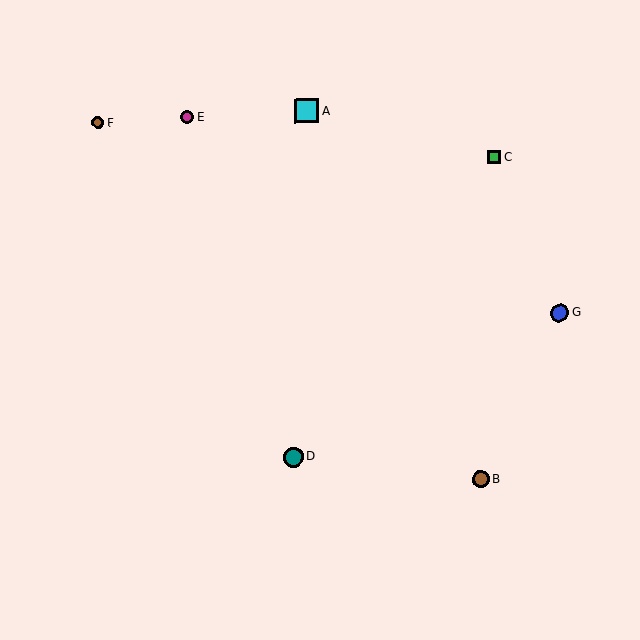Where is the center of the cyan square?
The center of the cyan square is at (307, 111).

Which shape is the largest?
The cyan square (labeled A) is the largest.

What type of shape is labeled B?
Shape B is a brown circle.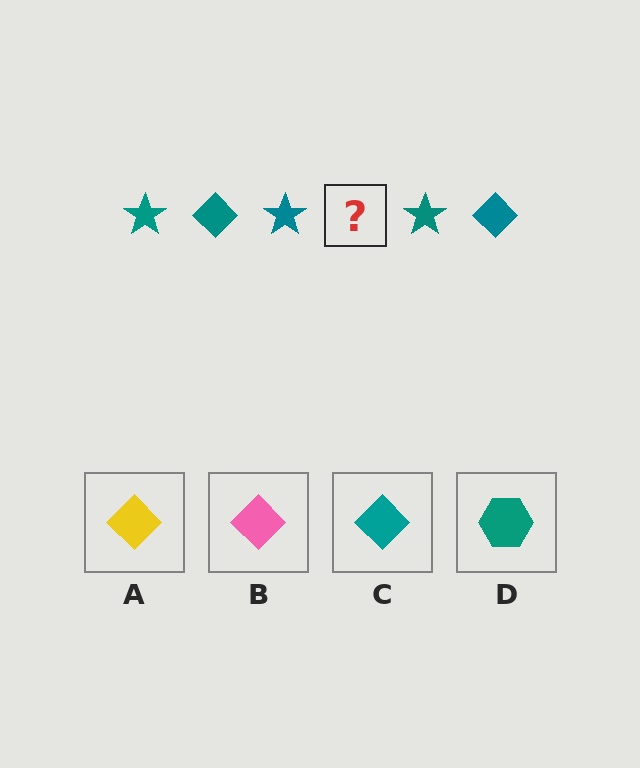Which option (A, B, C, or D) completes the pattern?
C.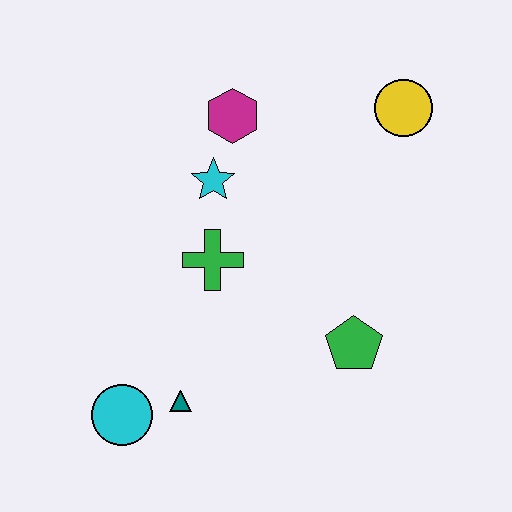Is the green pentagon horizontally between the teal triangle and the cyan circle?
No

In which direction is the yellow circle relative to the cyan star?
The yellow circle is to the right of the cyan star.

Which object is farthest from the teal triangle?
The yellow circle is farthest from the teal triangle.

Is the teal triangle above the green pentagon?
No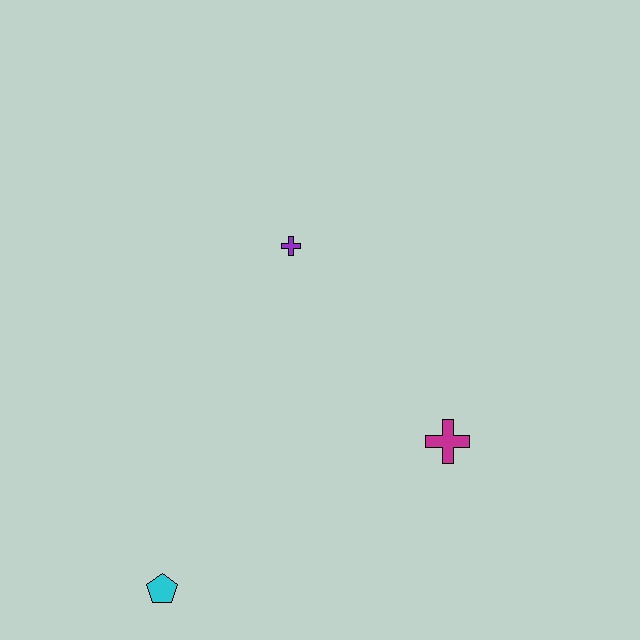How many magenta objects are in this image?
There is 1 magenta object.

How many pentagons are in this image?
There is 1 pentagon.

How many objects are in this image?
There are 3 objects.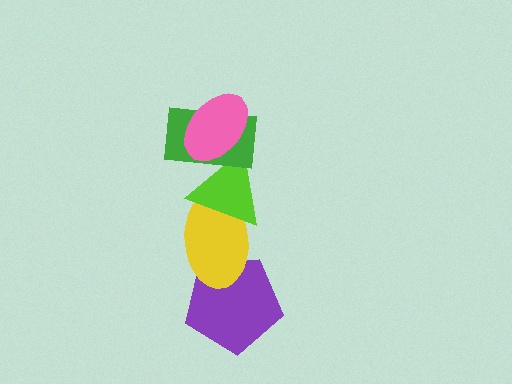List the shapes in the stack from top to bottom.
From top to bottom: the pink ellipse, the green rectangle, the lime triangle, the yellow ellipse, the purple pentagon.